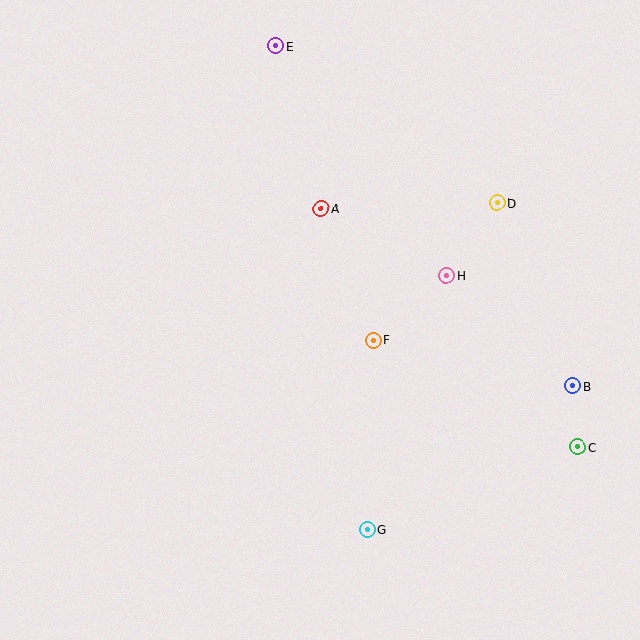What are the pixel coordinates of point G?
Point G is at (367, 530).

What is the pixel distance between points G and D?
The distance between G and D is 351 pixels.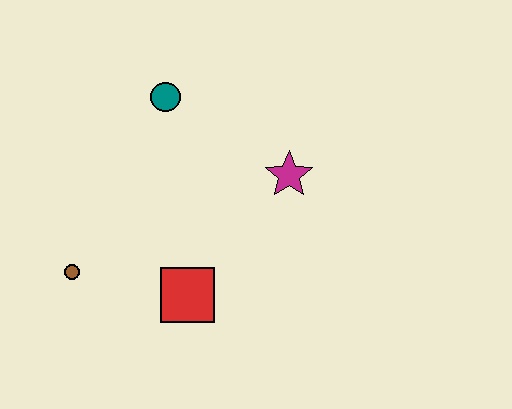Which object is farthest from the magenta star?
The brown circle is farthest from the magenta star.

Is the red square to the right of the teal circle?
Yes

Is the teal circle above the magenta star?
Yes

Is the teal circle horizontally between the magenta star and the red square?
No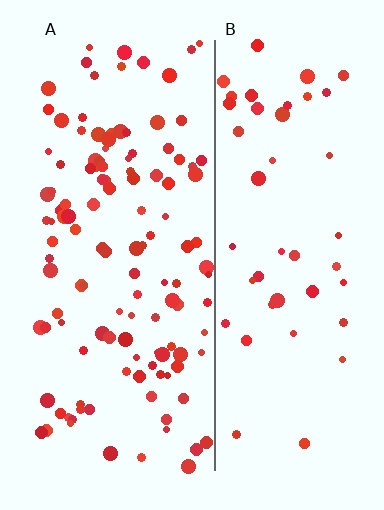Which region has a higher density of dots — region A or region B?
A (the left).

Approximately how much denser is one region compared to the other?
Approximately 2.6× — region A over region B.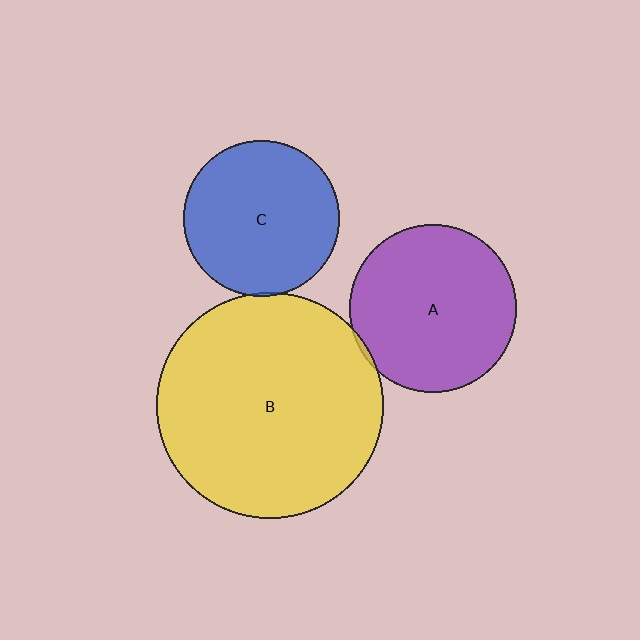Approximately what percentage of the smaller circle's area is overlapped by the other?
Approximately 5%.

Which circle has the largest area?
Circle B (yellow).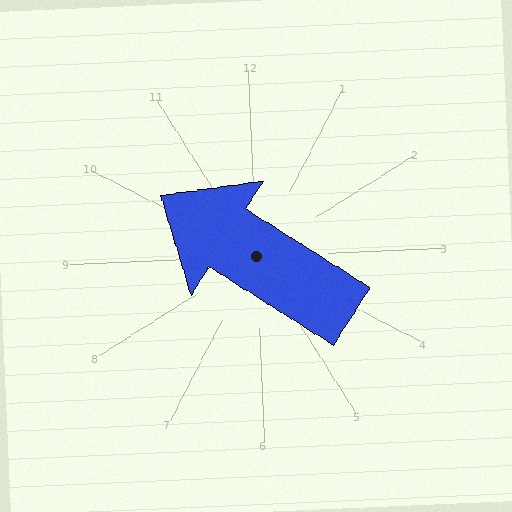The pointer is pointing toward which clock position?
Roughly 10 o'clock.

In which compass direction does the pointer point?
Northwest.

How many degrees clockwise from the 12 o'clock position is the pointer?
Approximately 305 degrees.